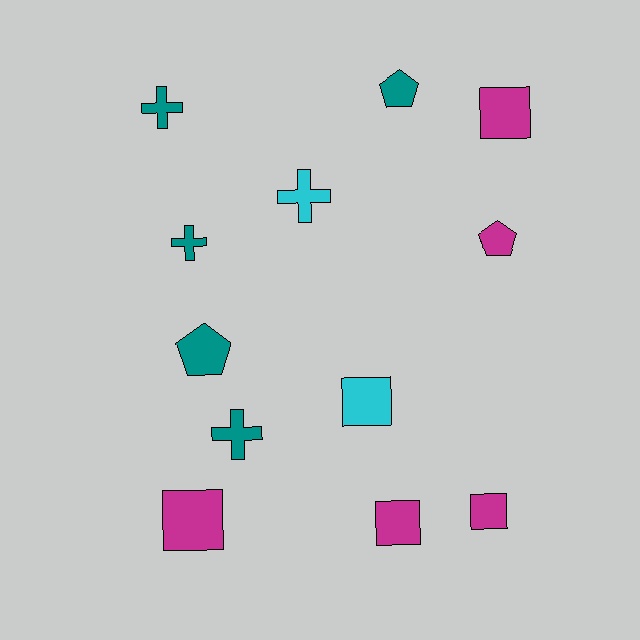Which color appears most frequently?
Teal, with 5 objects.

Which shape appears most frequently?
Square, with 5 objects.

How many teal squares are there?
There are no teal squares.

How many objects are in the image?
There are 12 objects.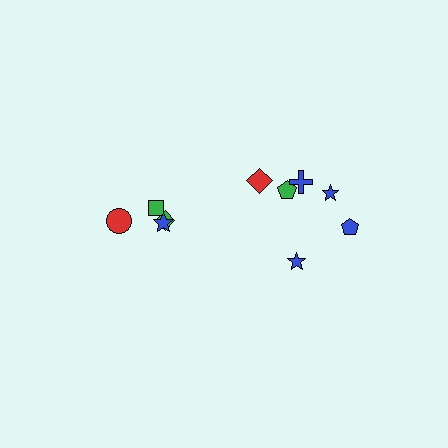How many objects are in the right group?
There are 6 objects.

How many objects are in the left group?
There are 4 objects.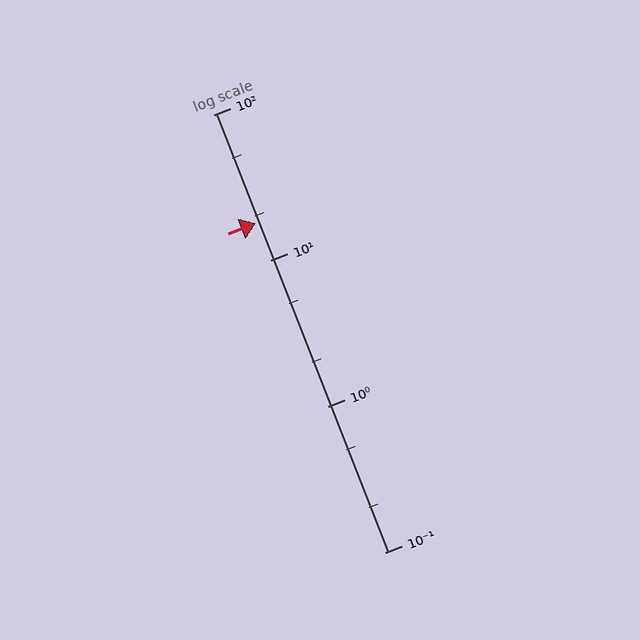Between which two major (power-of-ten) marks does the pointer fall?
The pointer is between 10 and 100.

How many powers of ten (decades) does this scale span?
The scale spans 3 decades, from 0.1 to 100.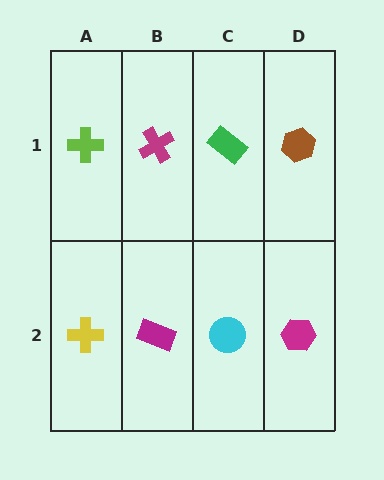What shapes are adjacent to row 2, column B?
A magenta cross (row 1, column B), a yellow cross (row 2, column A), a cyan circle (row 2, column C).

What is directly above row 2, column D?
A brown hexagon.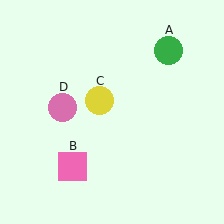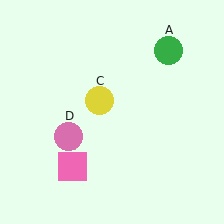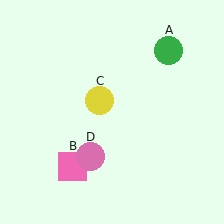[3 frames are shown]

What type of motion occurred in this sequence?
The pink circle (object D) rotated counterclockwise around the center of the scene.